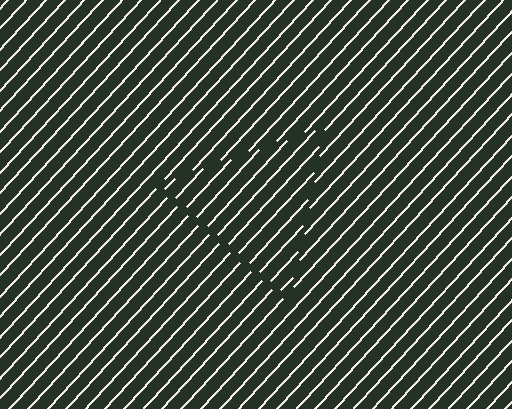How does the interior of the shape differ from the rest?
The interior of the shape contains the same grating, shifted by half a period — the contour is defined by the phase discontinuity where line-ends from the inner and outer gratings abut.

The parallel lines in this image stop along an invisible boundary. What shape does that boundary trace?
An illusory triangle. The interior of the shape contains the same grating, shifted by half a period — the contour is defined by the phase discontinuity where line-ends from the inner and outer gratings abut.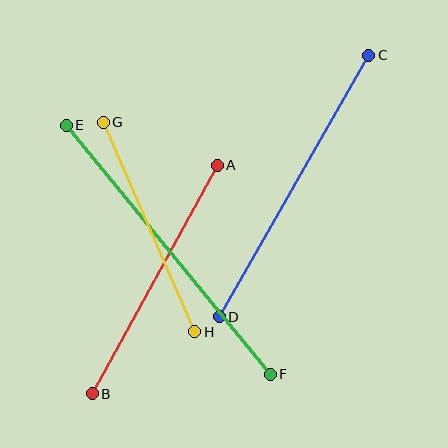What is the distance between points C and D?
The distance is approximately 301 pixels.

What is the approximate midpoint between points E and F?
The midpoint is at approximately (168, 250) pixels.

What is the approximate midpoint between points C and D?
The midpoint is at approximately (294, 186) pixels.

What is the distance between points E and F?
The distance is approximately 322 pixels.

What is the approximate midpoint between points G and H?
The midpoint is at approximately (149, 227) pixels.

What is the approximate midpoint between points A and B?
The midpoint is at approximately (155, 279) pixels.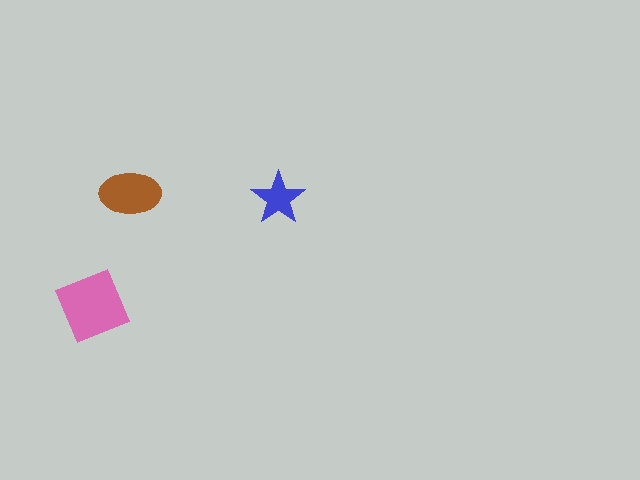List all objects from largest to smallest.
The pink square, the brown ellipse, the blue star.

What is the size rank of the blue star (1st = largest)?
3rd.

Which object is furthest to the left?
The pink square is leftmost.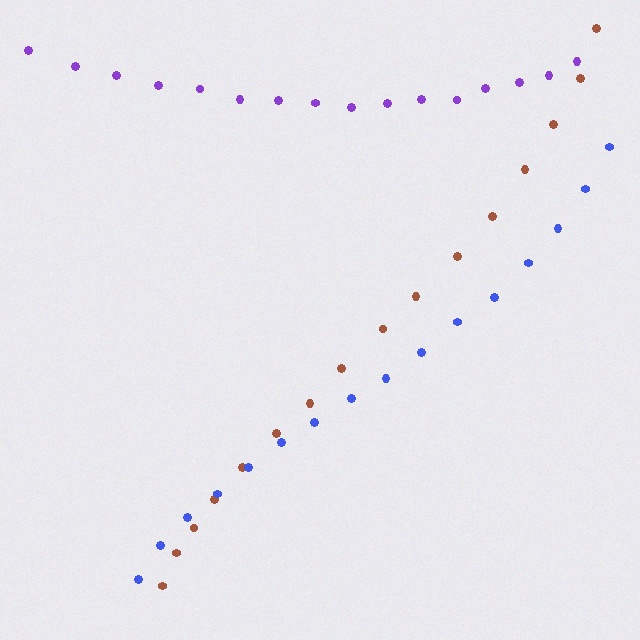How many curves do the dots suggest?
There are 3 distinct paths.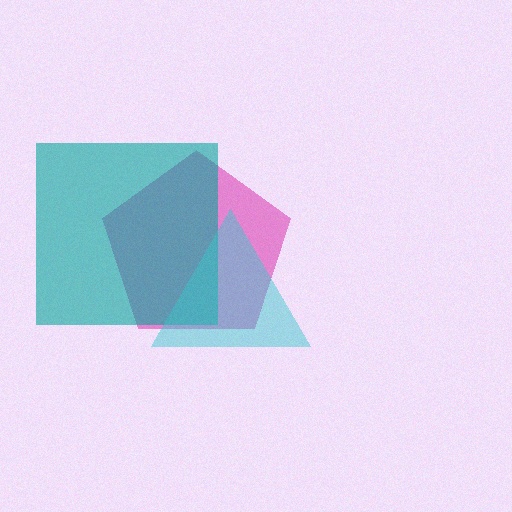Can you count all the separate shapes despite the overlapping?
Yes, there are 3 separate shapes.